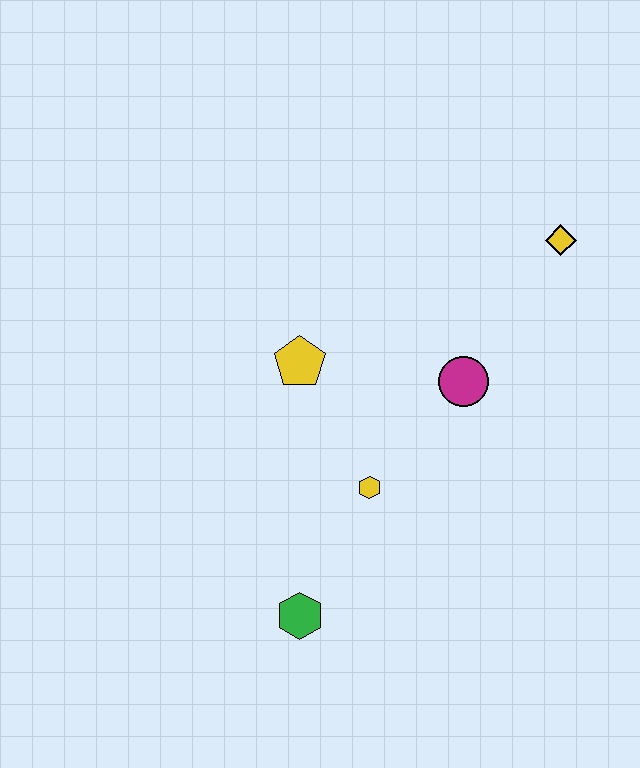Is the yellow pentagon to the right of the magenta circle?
No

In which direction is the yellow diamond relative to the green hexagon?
The yellow diamond is above the green hexagon.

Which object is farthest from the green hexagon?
The yellow diamond is farthest from the green hexagon.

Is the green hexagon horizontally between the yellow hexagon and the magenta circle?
No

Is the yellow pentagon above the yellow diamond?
No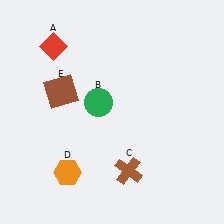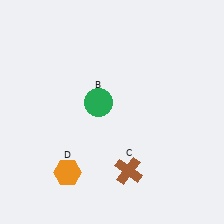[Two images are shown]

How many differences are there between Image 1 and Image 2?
There are 2 differences between the two images.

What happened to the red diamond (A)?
The red diamond (A) was removed in Image 2. It was in the top-left area of Image 1.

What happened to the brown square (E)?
The brown square (E) was removed in Image 2. It was in the top-left area of Image 1.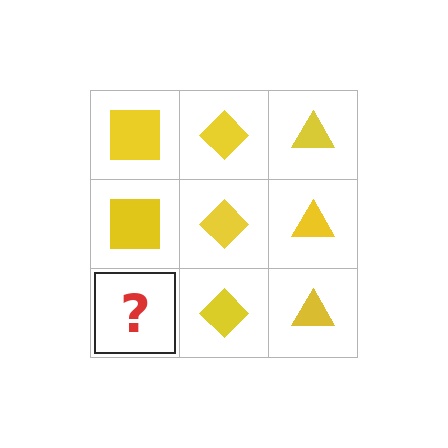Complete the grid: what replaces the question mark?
The question mark should be replaced with a yellow square.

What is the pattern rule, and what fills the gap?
The rule is that each column has a consistent shape. The gap should be filled with a yellow square.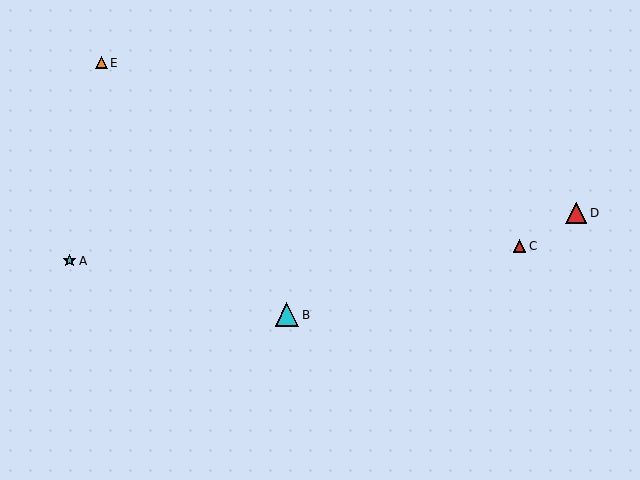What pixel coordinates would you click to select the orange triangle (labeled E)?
Click at (101, 63) to select the orange triangle E.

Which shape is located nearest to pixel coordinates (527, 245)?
The red triangle (labeled C) at (520, 246) is nearest to that location.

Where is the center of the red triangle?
The center of the red triangle is at (576, 213).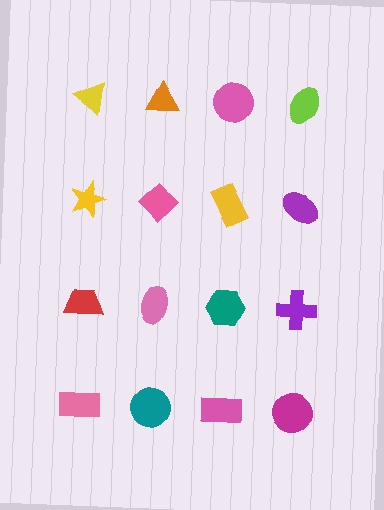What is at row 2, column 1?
A yellow star.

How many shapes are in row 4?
4 shapes.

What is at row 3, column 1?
A red trapezoid.